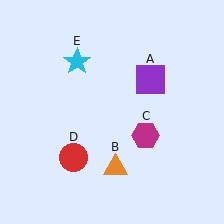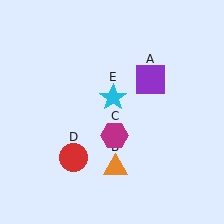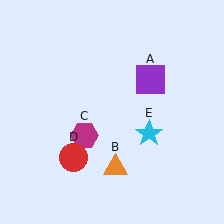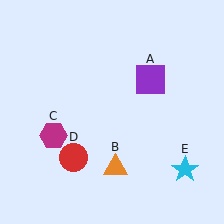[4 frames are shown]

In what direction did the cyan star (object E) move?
The cyan star (object E) moved down and to the right.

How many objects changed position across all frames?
2 objects changed position: magenta hexagon (object C), cyan star (object E).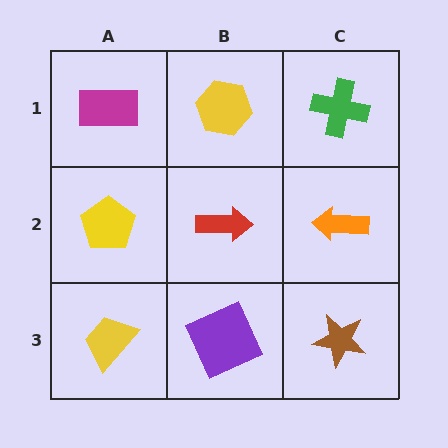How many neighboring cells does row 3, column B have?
3.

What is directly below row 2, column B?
A purple square.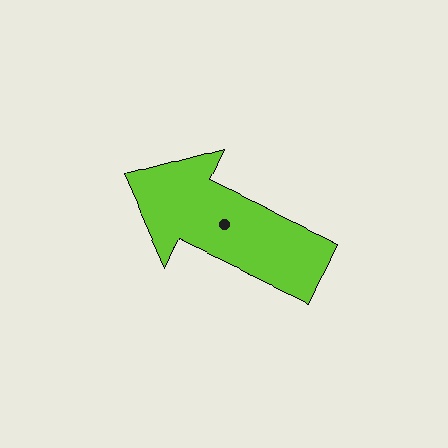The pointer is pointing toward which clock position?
Roughly 10 o'clock.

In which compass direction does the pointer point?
Northwest.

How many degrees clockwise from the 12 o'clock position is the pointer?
Approximately 295 degrees.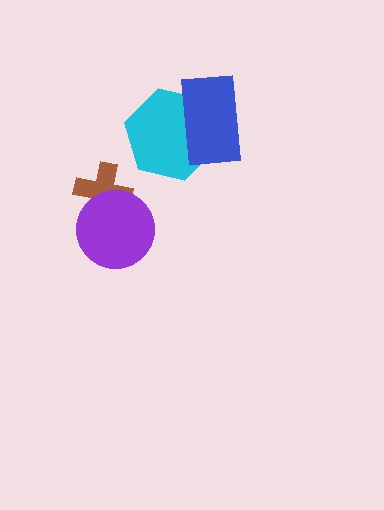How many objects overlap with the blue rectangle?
1 object overlaps with the blue rectangle.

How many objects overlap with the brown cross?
1 object overlaps with the brown cross.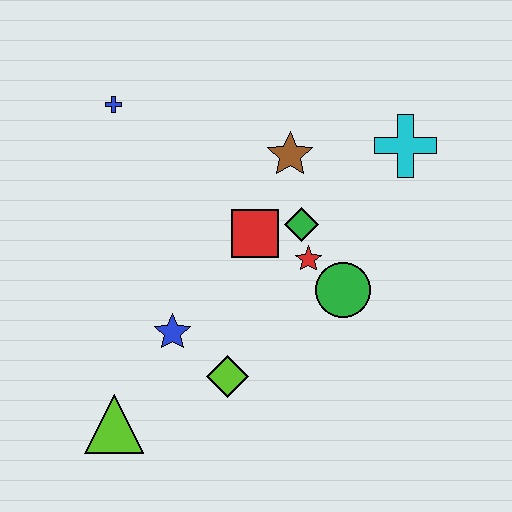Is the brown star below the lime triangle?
No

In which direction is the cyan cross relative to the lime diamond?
The cyan cross is above the lime diamond.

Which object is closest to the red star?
The green diamond is closest to the red star.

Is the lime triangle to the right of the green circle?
No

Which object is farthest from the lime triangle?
The cyan cross is farthest from the lime triangle.